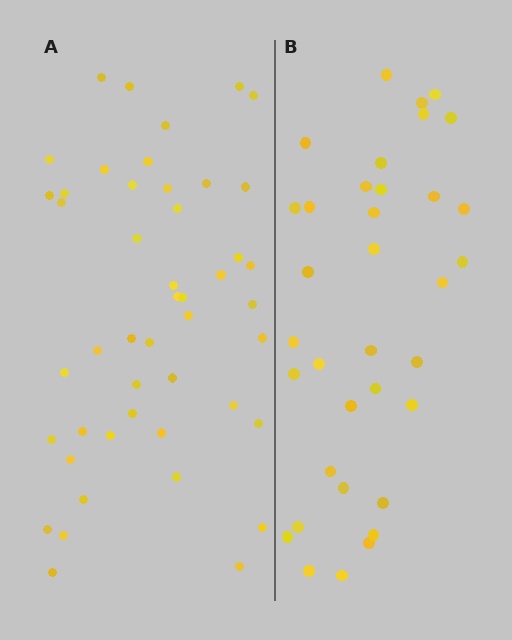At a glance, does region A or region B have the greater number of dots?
Region A (the left region) has more dots.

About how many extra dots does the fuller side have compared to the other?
Region A has roughly 12 or so more dots than region B.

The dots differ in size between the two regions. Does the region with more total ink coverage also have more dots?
No. Region B has more total ink coverage because its dots are larger, but region A actually contains more individual dots. Total area can be misleading — the number of items is what matters here.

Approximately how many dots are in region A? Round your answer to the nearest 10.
About 50 dots. (The exact count is 47, which rounds to 50.)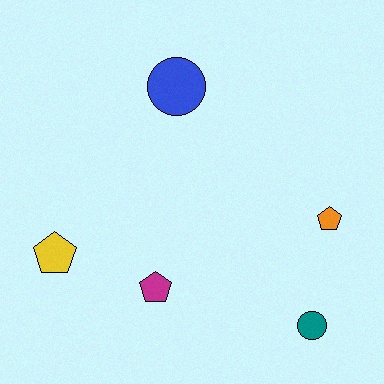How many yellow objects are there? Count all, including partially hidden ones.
There is 1 yellow object.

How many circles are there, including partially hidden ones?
There are 2 circles.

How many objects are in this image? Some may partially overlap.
There are 5 objects.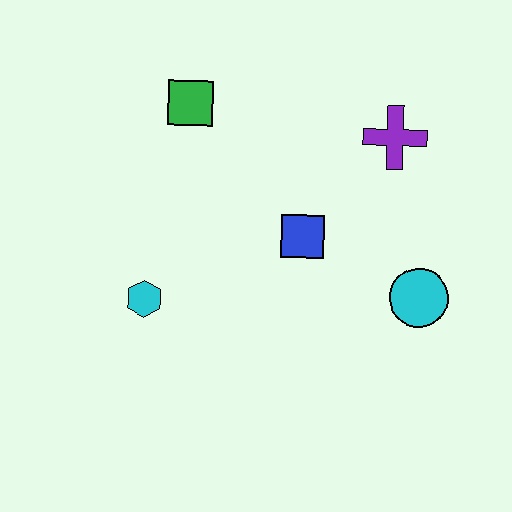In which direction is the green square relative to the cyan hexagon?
The green square is above the cyan hexagon.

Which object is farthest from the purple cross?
The cyan hexagon is farthest from the purple cross.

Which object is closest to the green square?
The blue square is closest to the green square.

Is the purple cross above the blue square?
Yes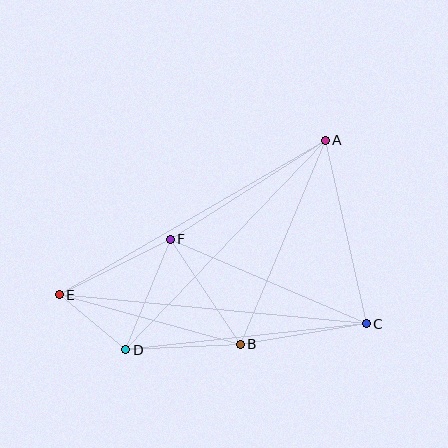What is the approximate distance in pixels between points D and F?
The distance between D and F is approximately 119 pixels.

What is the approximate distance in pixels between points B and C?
The distance between B and C is approximately 128 pixels.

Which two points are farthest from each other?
Points C and E are farthest from each other.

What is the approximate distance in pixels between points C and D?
The distance between C and D is approximately 242 pixels.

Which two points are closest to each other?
Points D and E are closest to each other.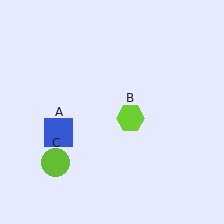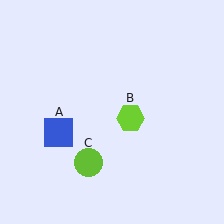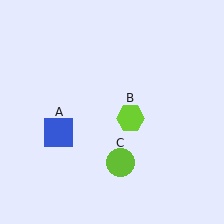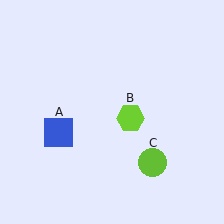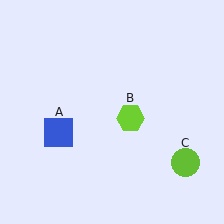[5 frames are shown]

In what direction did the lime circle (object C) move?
The lime circle (object C) moved right.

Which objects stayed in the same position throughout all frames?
Blue square (object A) and lime hexagon (object B) remained stationary.